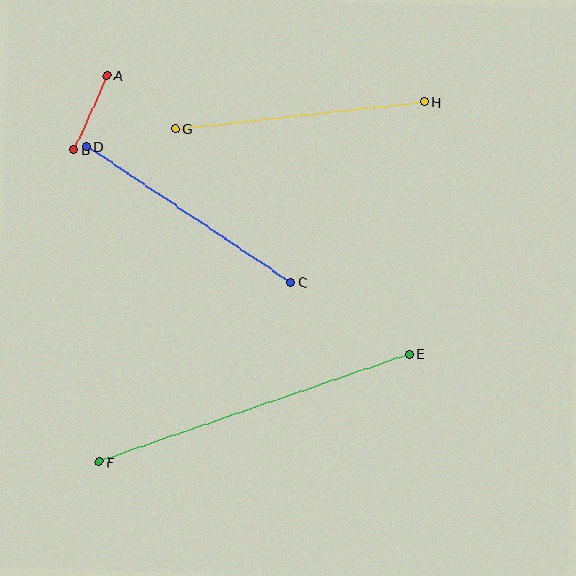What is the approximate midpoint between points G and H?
The midpoint is at approximately (300, 115) pixels.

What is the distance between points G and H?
The distance is approximately 250 pixels.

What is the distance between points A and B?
The distance is approximately 81 pixels.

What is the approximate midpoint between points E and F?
The midpoint is at approximately (254, 408) pixels.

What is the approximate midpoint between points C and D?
The midpoint is at approximately (189, 214) pixels.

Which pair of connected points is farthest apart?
Points E and F are farthest apart.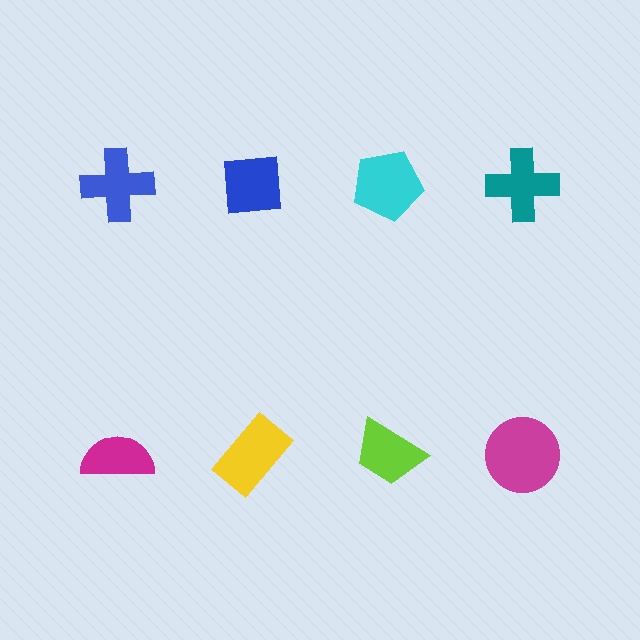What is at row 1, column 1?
A blue cross.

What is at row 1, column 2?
A blue square.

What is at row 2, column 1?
A magenta semicircle.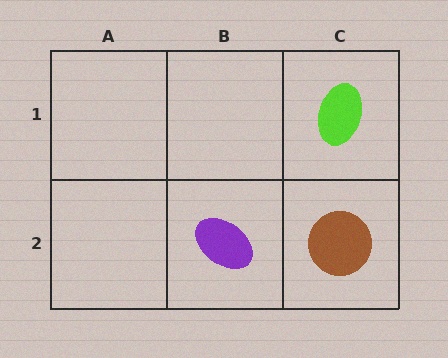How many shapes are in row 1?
1 shape.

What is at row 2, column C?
A brown circle.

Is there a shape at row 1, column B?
No, that cell is empty.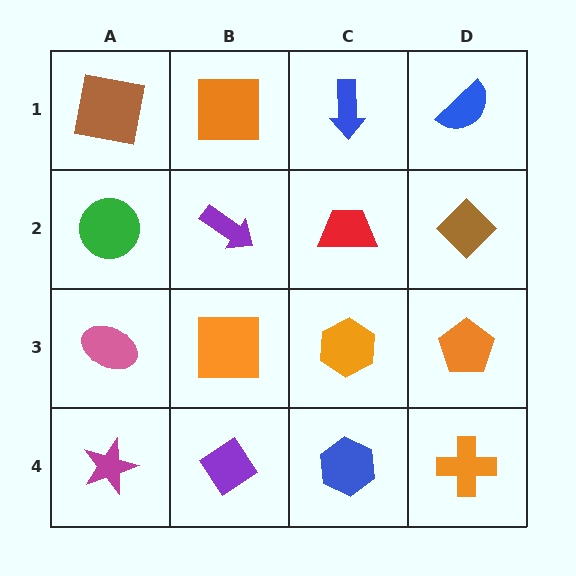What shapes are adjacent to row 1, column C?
A red trapezoid (row 2, column C), an orange square (row 1, column B), a blue semicircle (row 1, column D).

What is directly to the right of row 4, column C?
An orange cross.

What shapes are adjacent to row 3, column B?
A purple arrow (row 2, column B), a purple diamond (row 4, column B), a pink ellipse (row 3, column A), an orange hexagon (row 3, column C).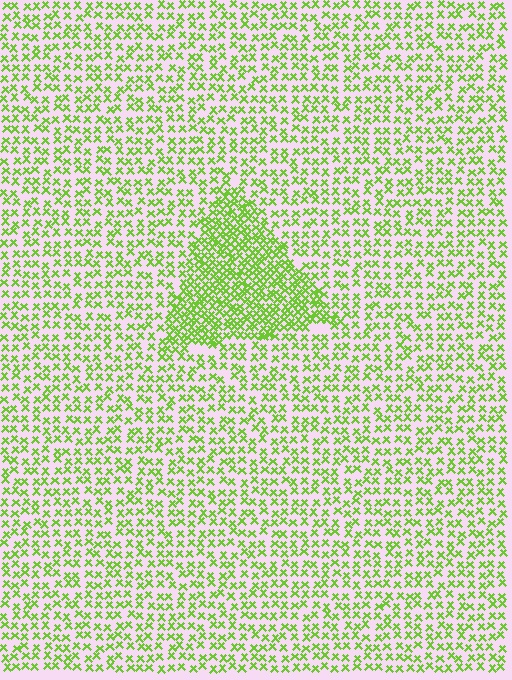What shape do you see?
I see a triangle.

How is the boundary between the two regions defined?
The boundary is defined by a change in element density (approximately 2.1x ratio). All elements are the same color, size, and shape.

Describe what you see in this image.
The image contains small lime elements arranged at two different densities. A triangle-shaped region is visible where the elements are more densely packed than the surrounding area.